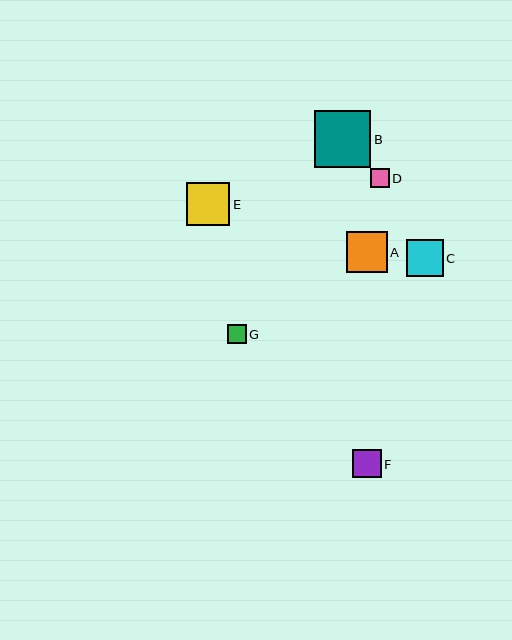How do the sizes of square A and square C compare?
Square A and square C are approximately the same size.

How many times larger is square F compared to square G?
Square F is approximately 1.5 times the size of square G.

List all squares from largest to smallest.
From largest to smallest: B, E, A, C, F, G, D.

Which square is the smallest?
Square D is the smallest with a size of approximately 19 pixels.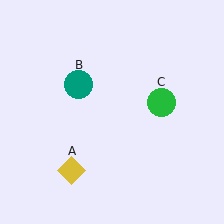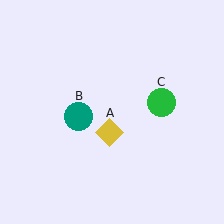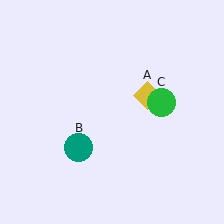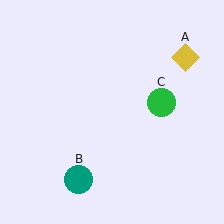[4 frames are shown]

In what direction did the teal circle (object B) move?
The teal circle (object B) moved down.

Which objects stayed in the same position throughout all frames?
Green circle (object C) remained stationary.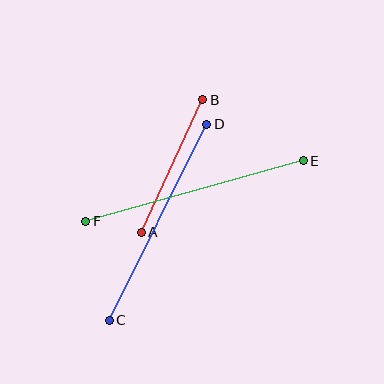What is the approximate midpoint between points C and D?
The midpoint is at approximately (158, 222) pixels.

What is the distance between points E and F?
The distance is approximately 226 pixels.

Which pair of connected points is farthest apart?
Points E and F are farthest apart.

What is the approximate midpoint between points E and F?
The midpoint is at approximately (194, 191) pixels.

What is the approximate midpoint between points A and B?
The midpoint is at approximately (172, 166) pixels.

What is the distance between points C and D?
The distance is approximately 219 pixels.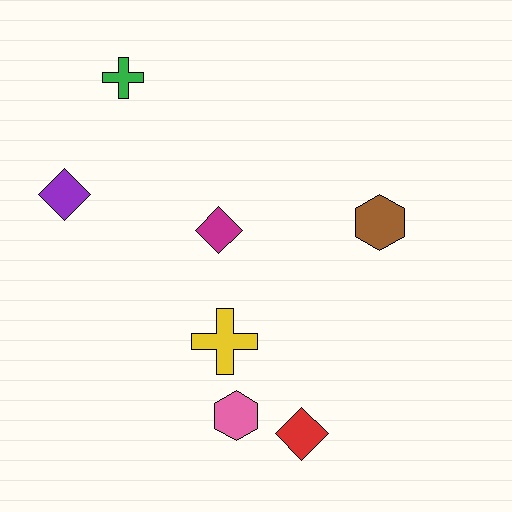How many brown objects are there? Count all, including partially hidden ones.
There is 1 brown object.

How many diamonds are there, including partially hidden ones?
There are 3 diamonds.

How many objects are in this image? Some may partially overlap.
There are 7 objects.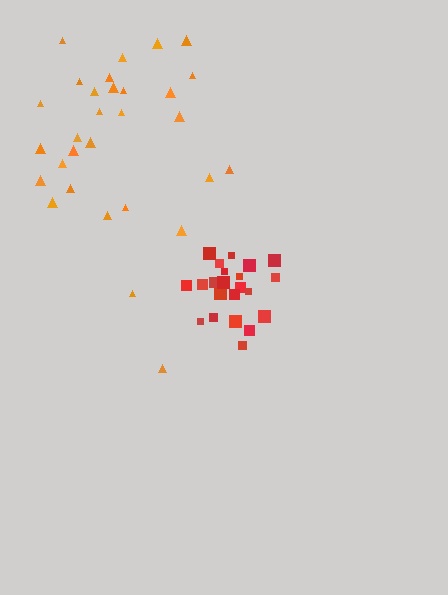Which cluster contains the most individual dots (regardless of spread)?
Orange (30).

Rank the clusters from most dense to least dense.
red, orange.